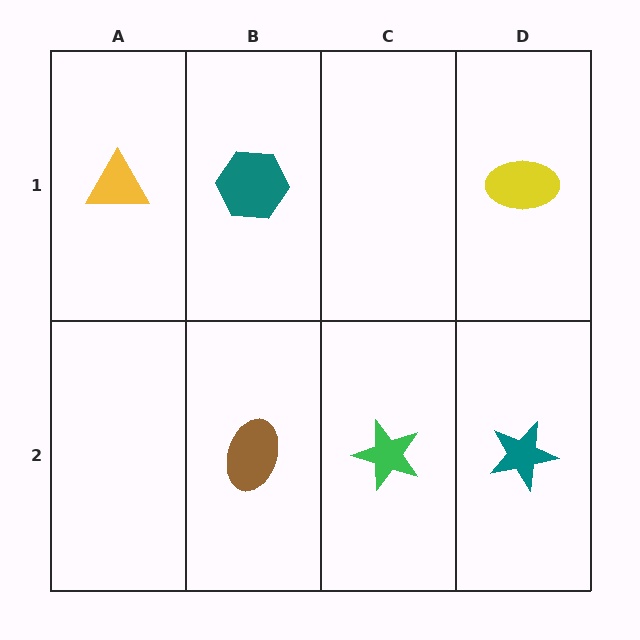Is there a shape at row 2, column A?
No, that cell is empty.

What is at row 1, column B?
A teal hexagon.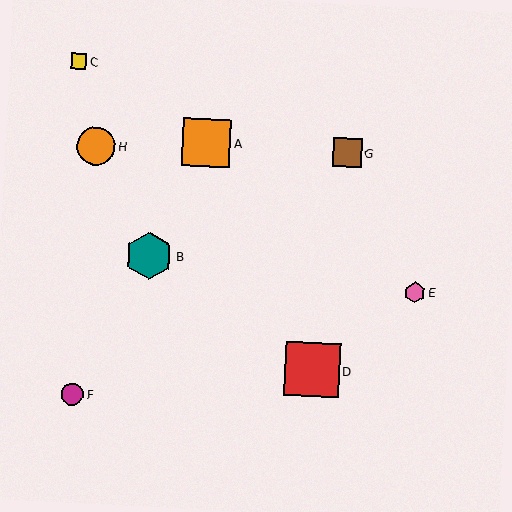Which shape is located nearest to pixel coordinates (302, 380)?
The red square (labeled D) at (312, 370) is nearest to that location.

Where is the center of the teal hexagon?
The center of the teal hexagon is at (149, 256).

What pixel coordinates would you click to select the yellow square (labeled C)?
Click at (79, 61) to select the yellow square C.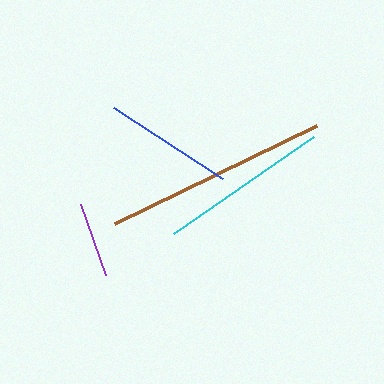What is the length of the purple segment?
The purple segment is approximately 76 pixels long.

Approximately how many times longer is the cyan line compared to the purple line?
The cyan line is approximately 2.2 times the length of the purple line.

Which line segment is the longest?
The brown line is the longest at approximately 225 pixels.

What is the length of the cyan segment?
The cyan segment is approximately 170 pixels long.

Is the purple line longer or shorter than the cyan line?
The cyan line is longer than the purple line.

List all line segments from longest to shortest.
From longest to shortest: brown, cyan, blue, purple.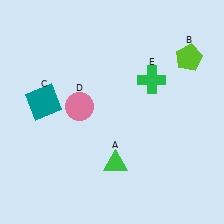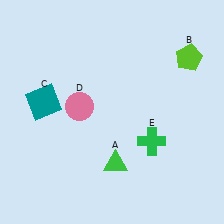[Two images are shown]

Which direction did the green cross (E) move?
The green cross (E) moved down.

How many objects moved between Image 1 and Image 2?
1 object moved between the two images.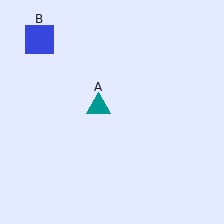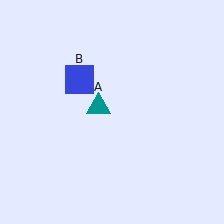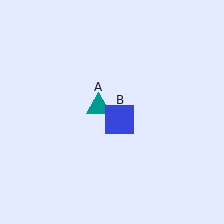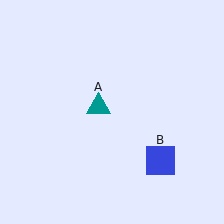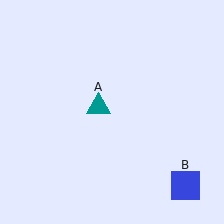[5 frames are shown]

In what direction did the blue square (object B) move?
The blue square (object B) moved down and to the right.